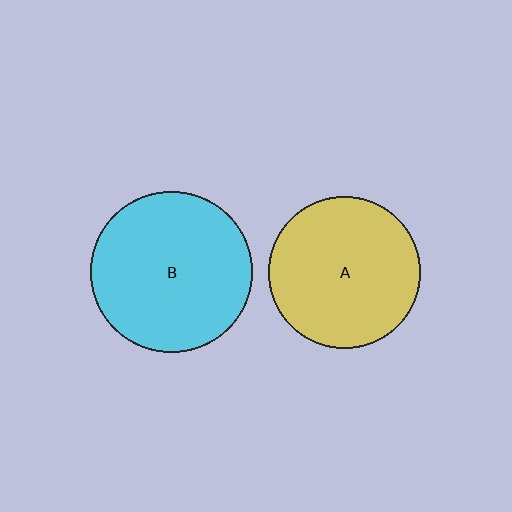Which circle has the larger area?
Circle B (cyan).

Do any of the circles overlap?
No, none of the circles overlap.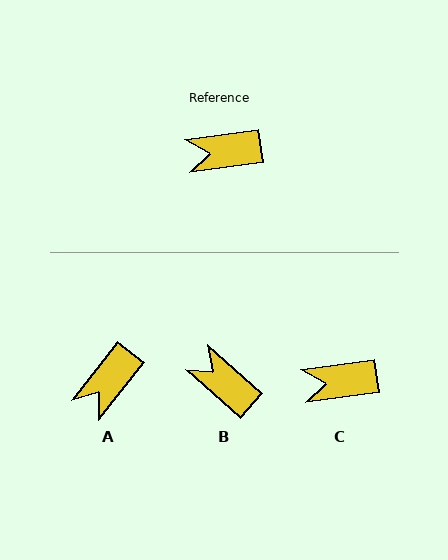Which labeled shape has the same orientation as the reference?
C.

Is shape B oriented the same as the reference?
No, it is off by about 49 degrees.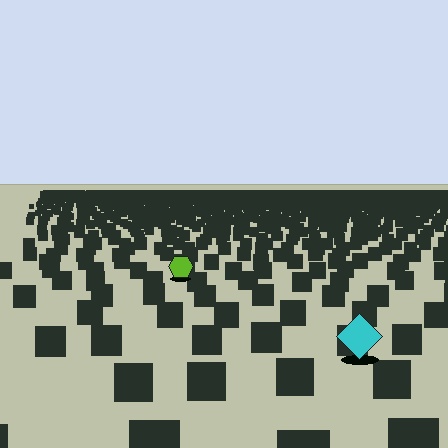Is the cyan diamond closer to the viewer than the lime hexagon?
Yes. The cyan diamond is closer — you can tell from the texture gradient: the ground texture is coarser near it.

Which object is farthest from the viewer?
The lime hexagon is farthest from the viewer. It appears smaller and the ground texture around it is denser.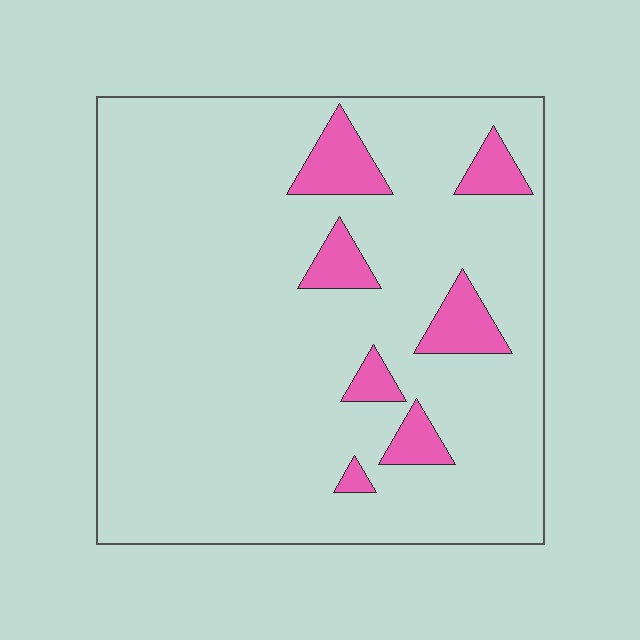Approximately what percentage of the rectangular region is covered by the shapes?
Approximately 10%.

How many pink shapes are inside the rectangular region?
7.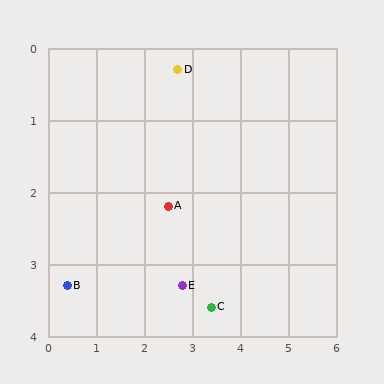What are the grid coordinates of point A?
Point A is at approximately (2.5, 2.2).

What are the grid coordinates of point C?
Point C is at approximately (3.4, 3.6).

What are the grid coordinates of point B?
Point B is at approximately (0.4, 3.3).